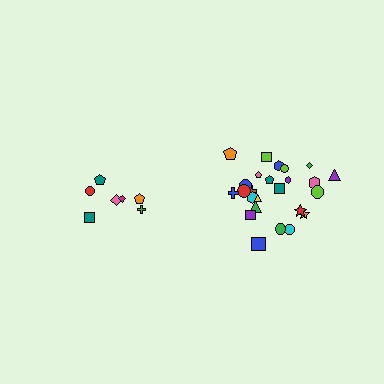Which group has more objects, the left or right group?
The right group.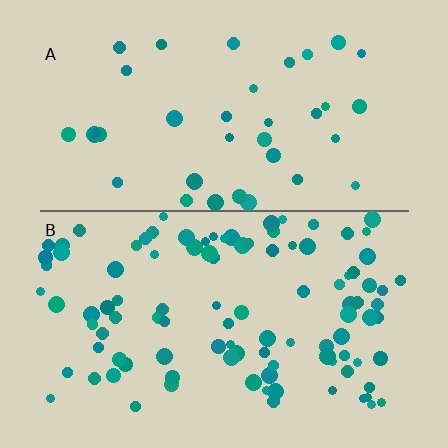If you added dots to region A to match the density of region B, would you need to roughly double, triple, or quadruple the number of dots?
Approximately triple.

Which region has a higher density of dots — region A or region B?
B (the bottom).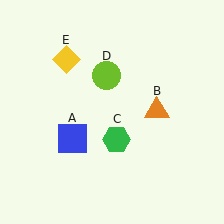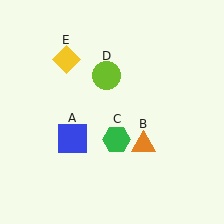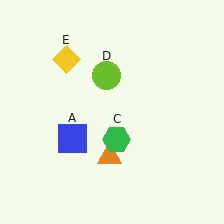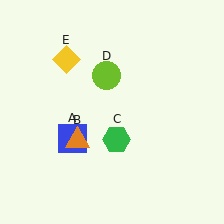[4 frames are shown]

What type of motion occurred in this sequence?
The orange triangle (object B) rotated clockwise around the center of the scene.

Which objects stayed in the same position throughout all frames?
Blue square (object A) and green hexagon (object C) and lime circle (object D) and yellow diamond (object E) remained stationary.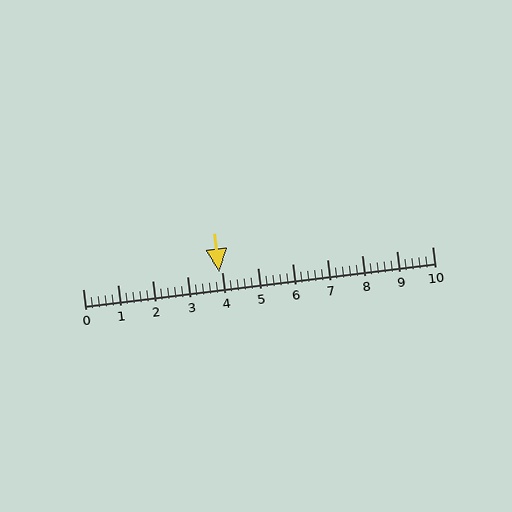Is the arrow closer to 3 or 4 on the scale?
The arrow is closer to 4.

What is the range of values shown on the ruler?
The ruler shows values from 0 to 10.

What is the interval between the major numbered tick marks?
The major tick marks are spaced 1 units apart.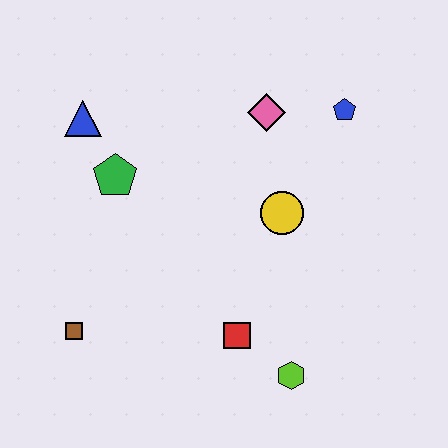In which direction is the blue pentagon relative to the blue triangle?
The blue pentagon is to the right of the blue triangle.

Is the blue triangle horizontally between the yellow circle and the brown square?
Yes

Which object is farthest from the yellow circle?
The brown square is farthest from the yellow circle.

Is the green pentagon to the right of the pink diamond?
No